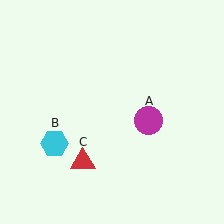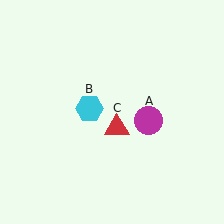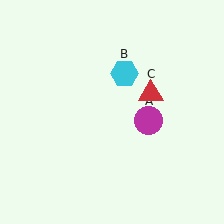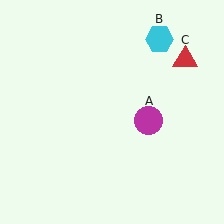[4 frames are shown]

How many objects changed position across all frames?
2 objects changed position: cyan hexagon (object B), red triangle (object C).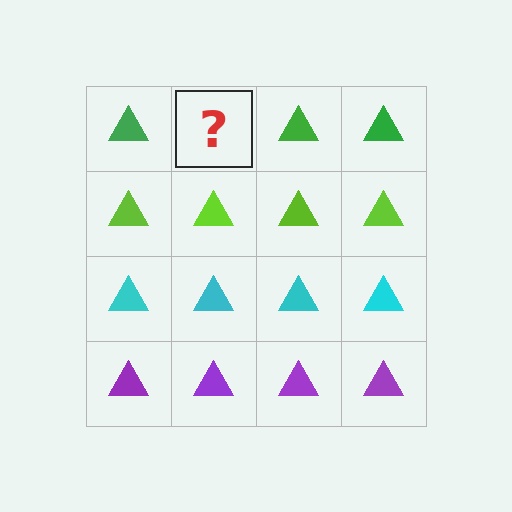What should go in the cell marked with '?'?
The missing cell should contain a green triangle.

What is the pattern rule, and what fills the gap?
The rule is that each row has a consistent color. The gap should be filled with a green triangle.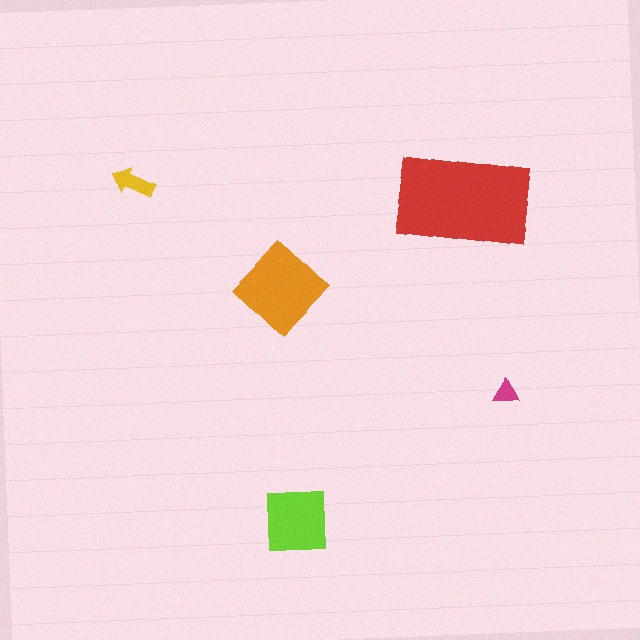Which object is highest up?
The yellow arrow is topmost.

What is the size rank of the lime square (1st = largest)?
3rd.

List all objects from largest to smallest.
The red rectangle, the orange diamond, the lime square, the yellow arrow, the magenta triangle.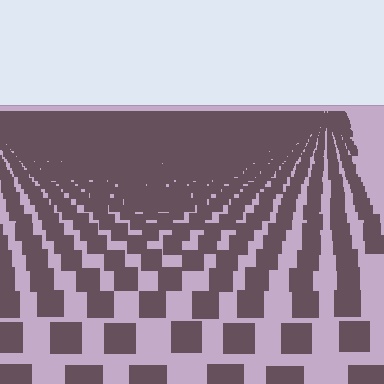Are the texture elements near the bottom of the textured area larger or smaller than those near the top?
Larger. Near the bottom, elements are closer to the viewer and appear at a bigger on-screen size.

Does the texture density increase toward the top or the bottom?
Density increases toward the top.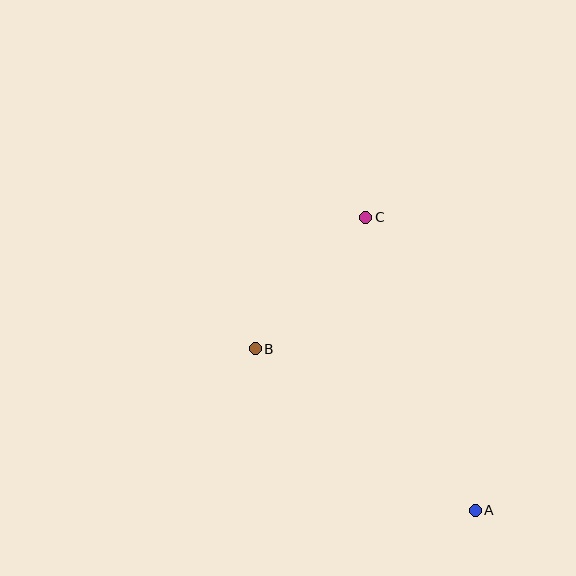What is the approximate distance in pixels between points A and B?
The distance between A and B is approximately 273 pixels.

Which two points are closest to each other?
Points B and C are closest to each other.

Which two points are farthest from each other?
Points A and C are farthest from each other.